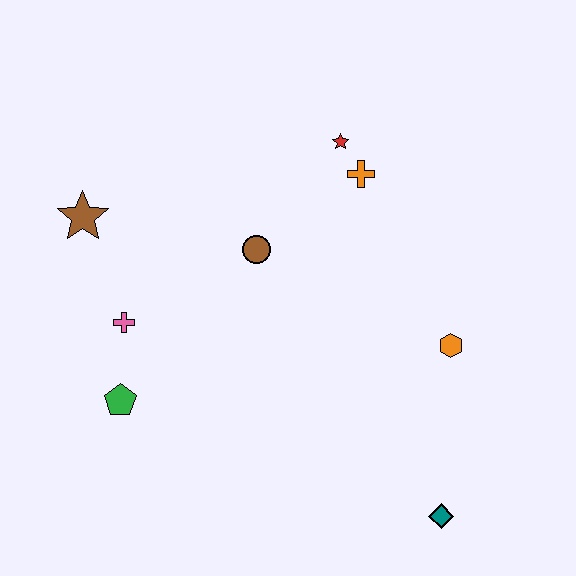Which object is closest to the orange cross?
The red star is closest to the orange cross.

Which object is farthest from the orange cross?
The teal diamond is farthest from the orange cross.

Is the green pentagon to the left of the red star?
Yes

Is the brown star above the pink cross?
Yes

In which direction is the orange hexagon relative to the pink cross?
The orange hexagon is to the right of the pink cross.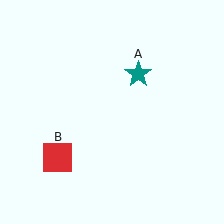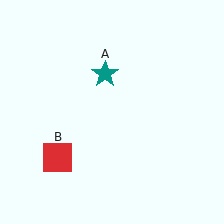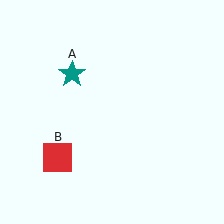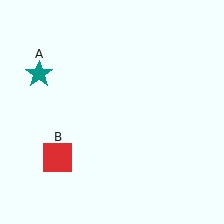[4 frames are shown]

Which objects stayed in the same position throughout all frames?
Red square (object B) remained stationary.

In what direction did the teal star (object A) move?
The teal star (object A) moved left.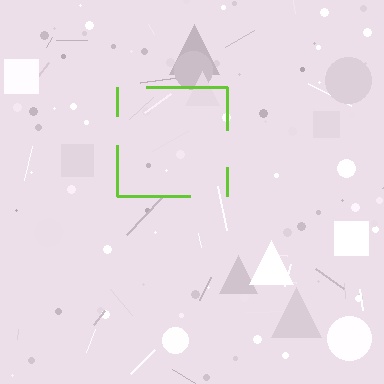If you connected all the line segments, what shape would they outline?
They would outline a square.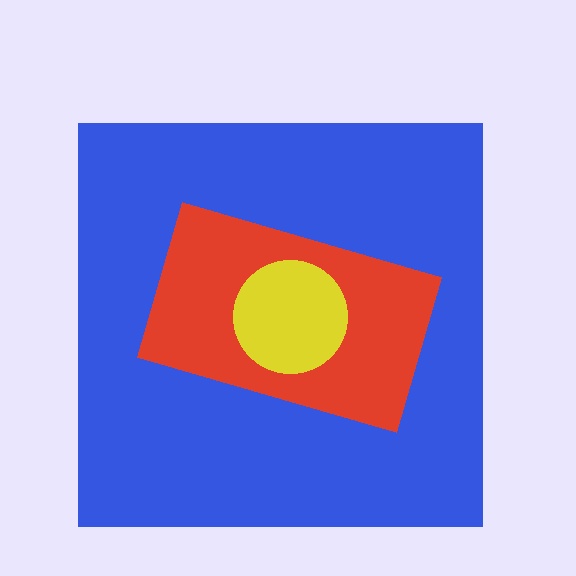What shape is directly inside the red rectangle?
The yellow circle.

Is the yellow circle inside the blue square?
Yes.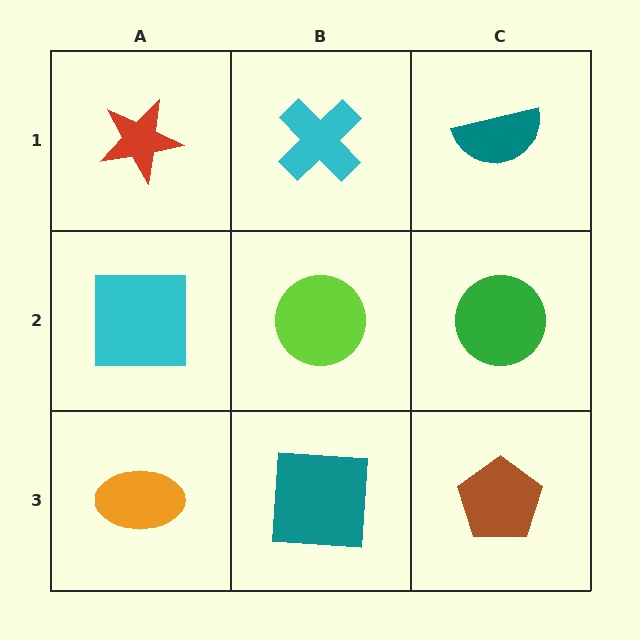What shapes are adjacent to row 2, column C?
A teal semicircle (row 1, column C), a brown pentagon (row 3, column C), a lime circle (row 2, column B).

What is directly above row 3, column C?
A green circle.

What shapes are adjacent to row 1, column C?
A green circle (row 2, column C), a cyan cross (row 1, column B).